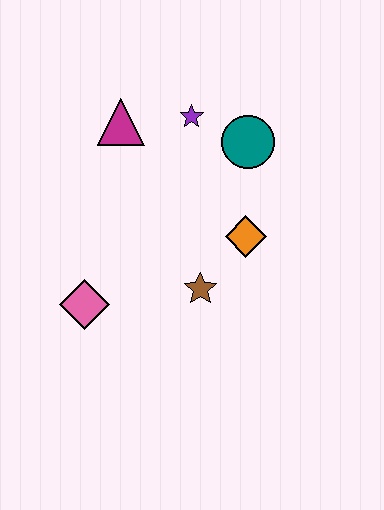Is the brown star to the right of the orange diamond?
No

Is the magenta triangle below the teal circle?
No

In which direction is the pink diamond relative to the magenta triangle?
The pink diamond is below the magenta triangle.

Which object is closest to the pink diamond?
The brown star is closest to the pink diamond.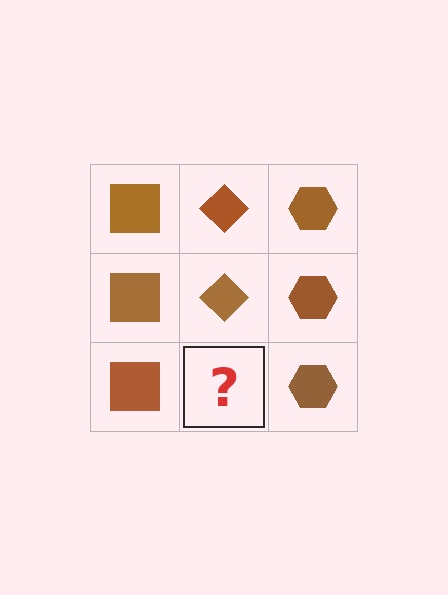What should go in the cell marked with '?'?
The missing cell should contain a brown diamond.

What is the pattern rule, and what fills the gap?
The rule is that each column has a consistent shape. The gap should be filled with a brown diamond.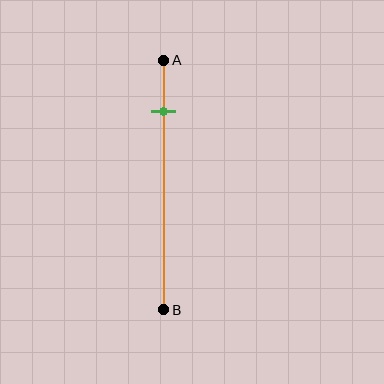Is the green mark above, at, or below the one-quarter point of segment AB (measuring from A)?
The green mark is above the one-quarter point of segment AB.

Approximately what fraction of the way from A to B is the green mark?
The green mark is approximately 20% of the way from A to B.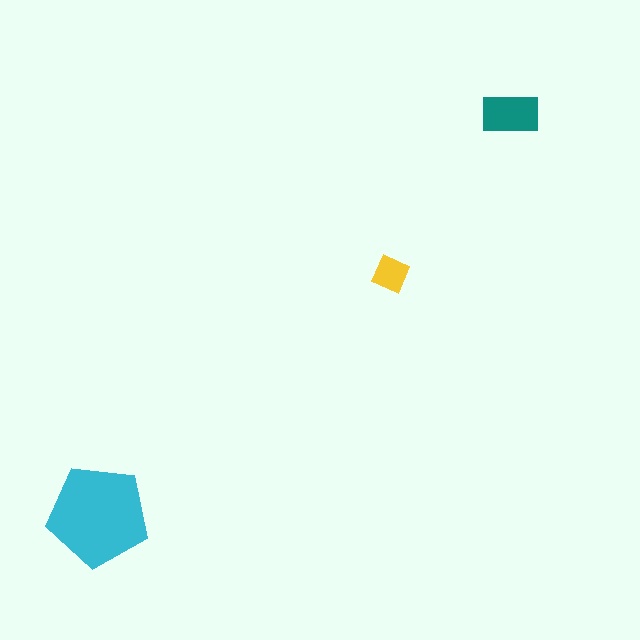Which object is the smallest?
The yellow diamond.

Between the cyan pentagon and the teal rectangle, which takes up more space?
The cyan pentagon.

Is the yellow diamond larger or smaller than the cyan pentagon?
Smaller.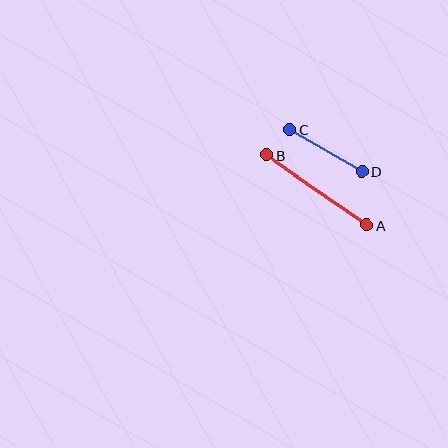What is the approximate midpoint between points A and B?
The midpoint is at approximately (317, 190) pixels.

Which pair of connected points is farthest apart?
Points A and B are farthest apart.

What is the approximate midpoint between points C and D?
The midpoint is at approximately (326, 151) pixels.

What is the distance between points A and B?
The distance is approximately 123 pixels.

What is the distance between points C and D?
The distance is approximately 83 pixels.